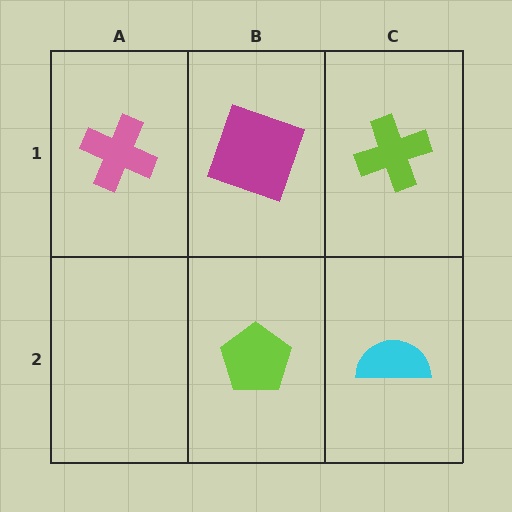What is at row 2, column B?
A lime pentagon.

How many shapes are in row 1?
3 shapes.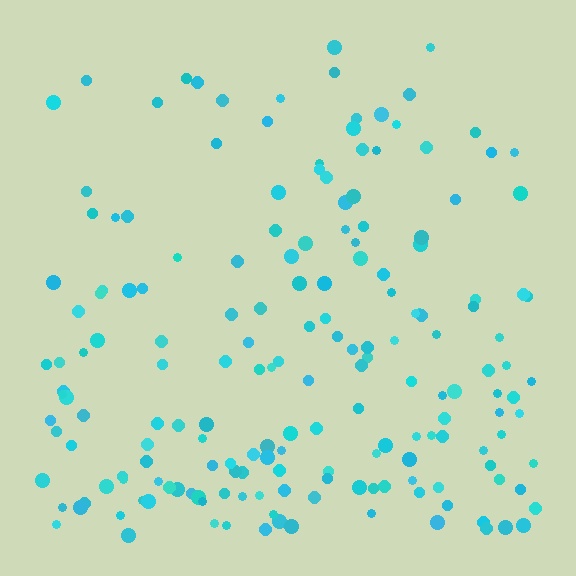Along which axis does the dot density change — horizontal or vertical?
Vertical.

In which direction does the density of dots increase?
From top to bottom, with the bottom side densest.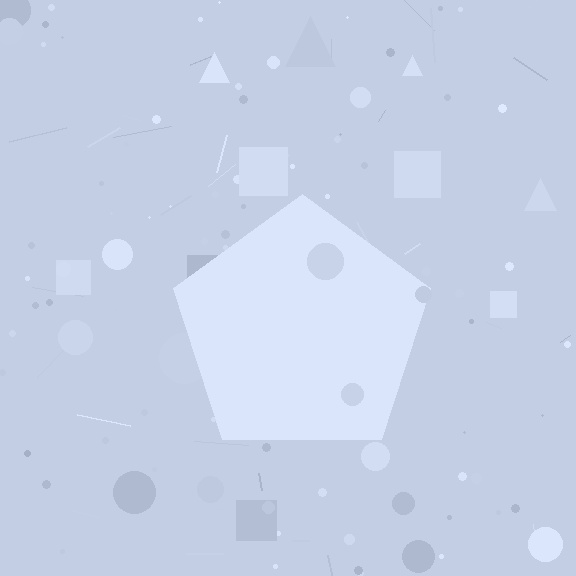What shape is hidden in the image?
A pentagon is hidden in the image.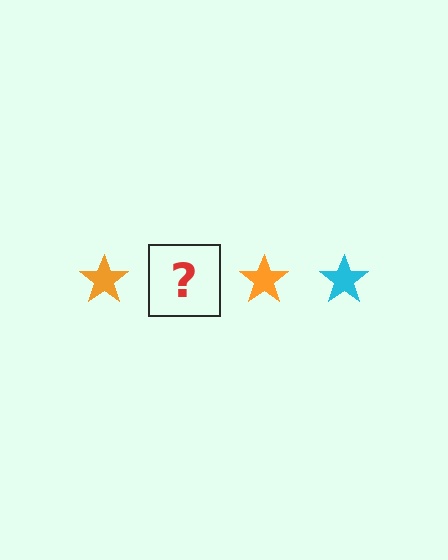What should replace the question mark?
The question mark should be replaced with a cyan star.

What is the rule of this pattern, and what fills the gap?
The rule is that the pattern cycles through orange, cyan stars. The gap should be filled with a cyan star.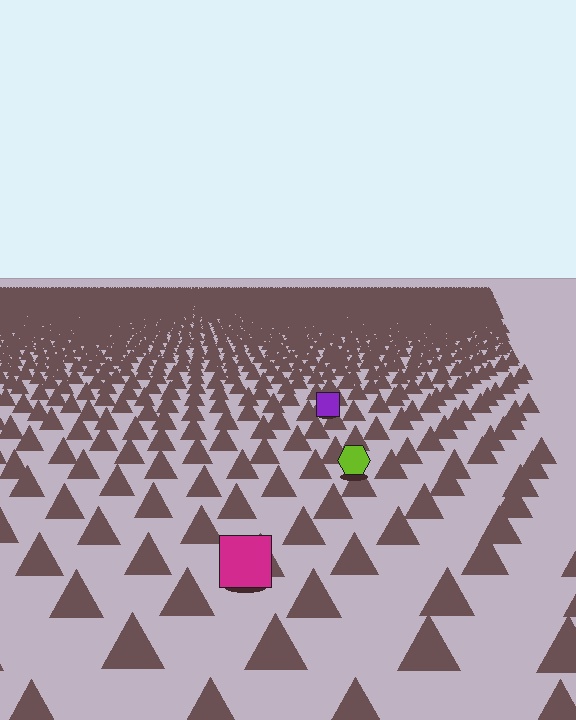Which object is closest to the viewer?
The magenta square is closest. The texture marks near it are larger and more spread out.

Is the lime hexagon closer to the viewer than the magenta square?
No. The magenta square is closer — you can tell from the texture gradient: the ground texture is coarser near it.